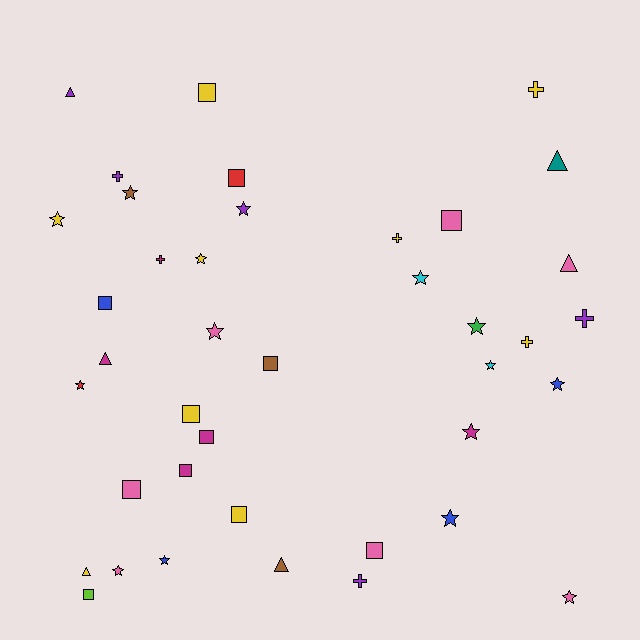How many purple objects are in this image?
There are 5 purple objects.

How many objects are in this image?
There are 40 objects.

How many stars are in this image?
There are 15 stars.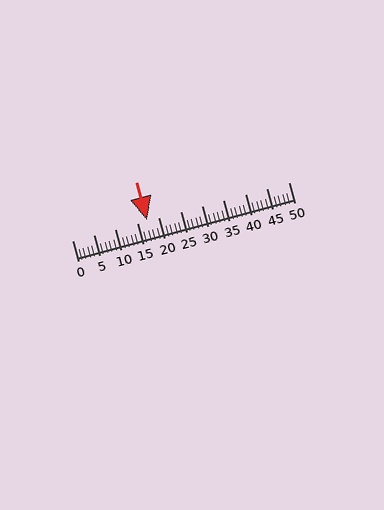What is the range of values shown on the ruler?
The ruler shows values from 0 to 50.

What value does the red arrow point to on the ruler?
The red arrow points to approximately 17.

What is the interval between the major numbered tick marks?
The major tick marks are spaced 5 units apart.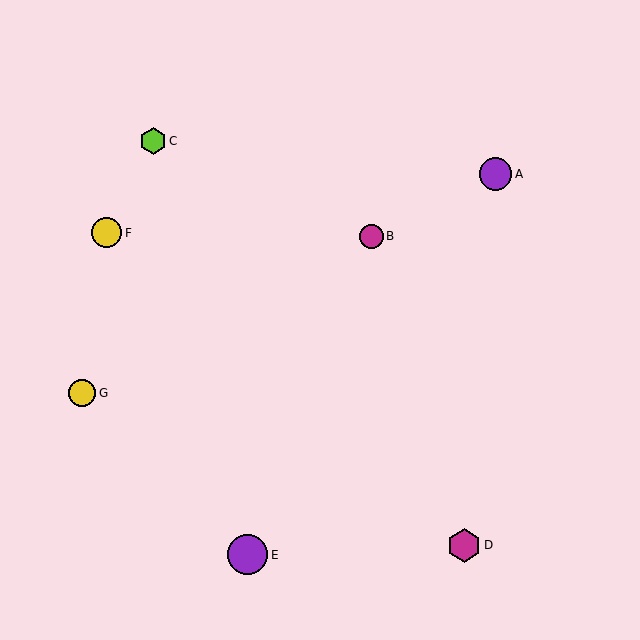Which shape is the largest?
The purple circle (labeled E) is the largest.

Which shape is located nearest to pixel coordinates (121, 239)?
The yellow circle (labeled F) at (107, 233) is nearest to that location.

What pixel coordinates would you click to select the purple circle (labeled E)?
Click at (248, 555) to select the purple circle E.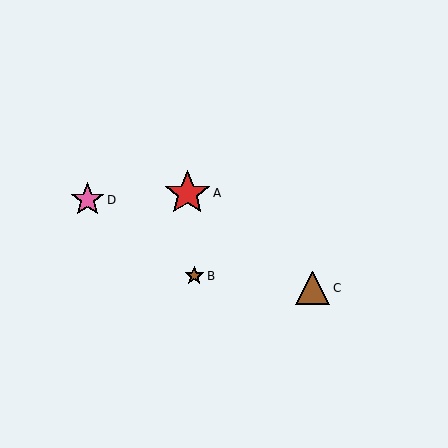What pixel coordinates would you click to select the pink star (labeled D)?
Click at (88, 200) to select the pink star D.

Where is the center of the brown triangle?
The center of the brown triangle is at (313, 288).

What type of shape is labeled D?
Shape D is a pink star.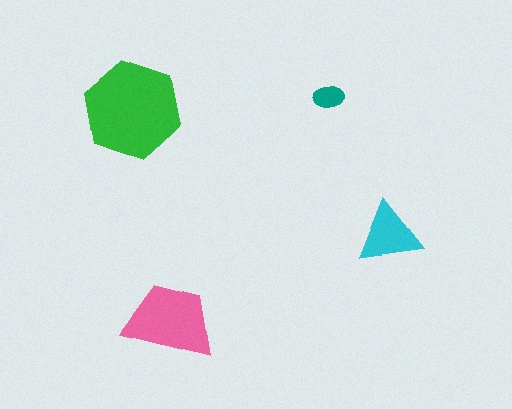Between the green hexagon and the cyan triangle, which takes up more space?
The green hexagon.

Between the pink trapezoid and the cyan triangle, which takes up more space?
The pink trapezoid.